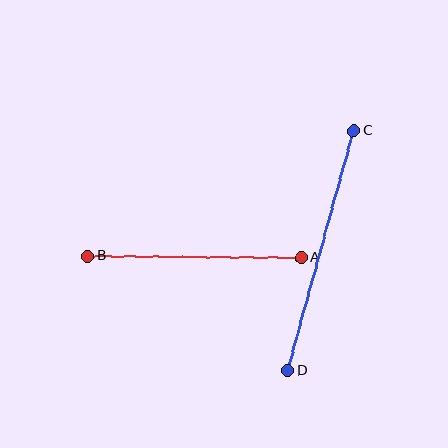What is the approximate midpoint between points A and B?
The midpoint is at approximately (195, 257) pixels.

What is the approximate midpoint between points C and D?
The midpoint is at approximately (321, 251) pixels.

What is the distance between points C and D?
The distance is approximately 249 pixels.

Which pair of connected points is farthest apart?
Points C and D are farthest apart.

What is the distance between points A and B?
The distance is approximately 214 pixels.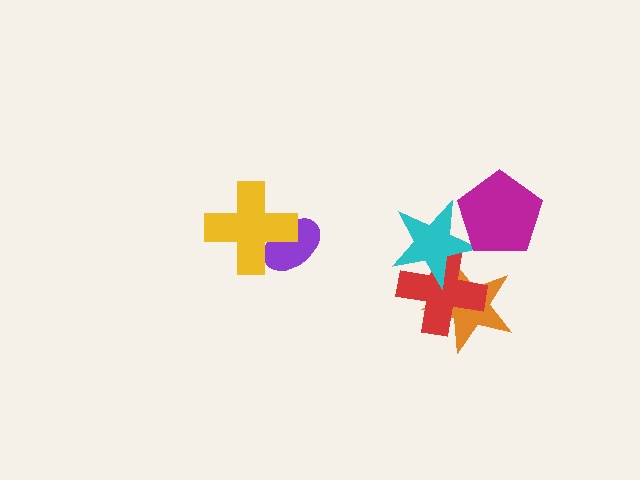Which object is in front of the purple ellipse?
The yellow cross is in front of the purple ellipse.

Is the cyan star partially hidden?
Yes, it is partially covered by another shape.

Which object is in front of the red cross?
The cyan star is in front of the red cross.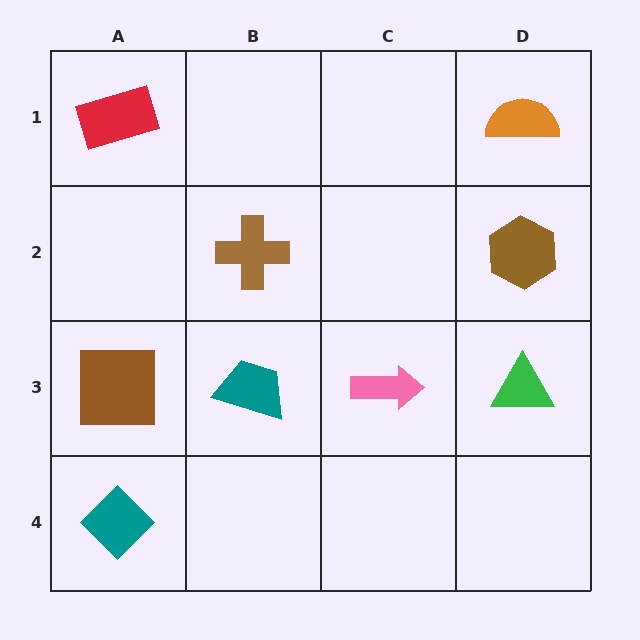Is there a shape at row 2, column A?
No, that cell is empty.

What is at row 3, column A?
A brown square.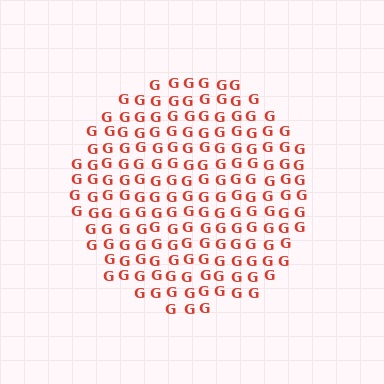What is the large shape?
The large shape is a circle.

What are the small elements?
The small elements are letter G's.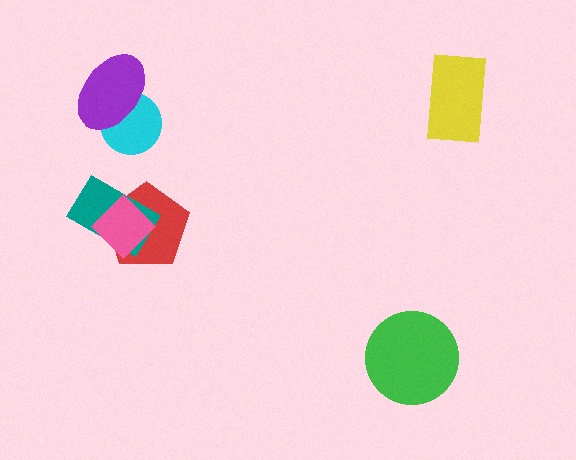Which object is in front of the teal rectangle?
The pink diamond is in front of the teal rectangle.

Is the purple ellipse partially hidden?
No, no other shape covers it.